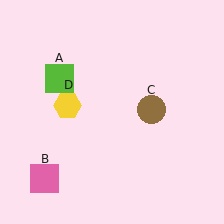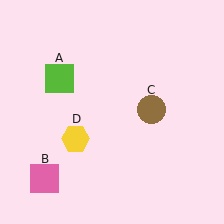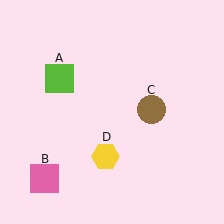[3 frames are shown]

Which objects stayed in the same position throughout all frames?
Lime square (object A) and pink square (object B) and brown circle (object C) remained stationary.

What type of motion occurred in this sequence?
The yellow hexagon (object D) rotated counterclockwise around the center of the scene.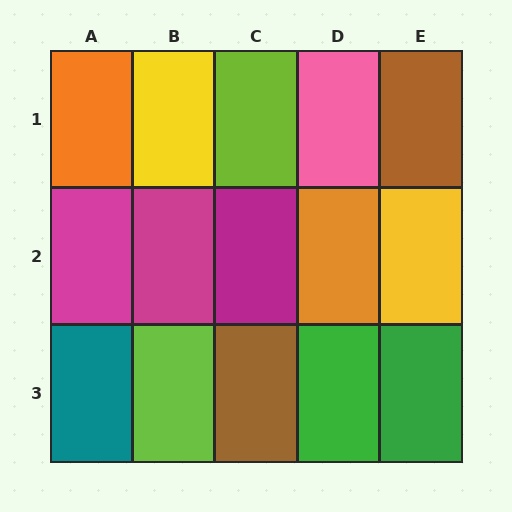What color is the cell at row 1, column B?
Yellow.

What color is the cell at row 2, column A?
Magenta.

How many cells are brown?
2 cells are brown.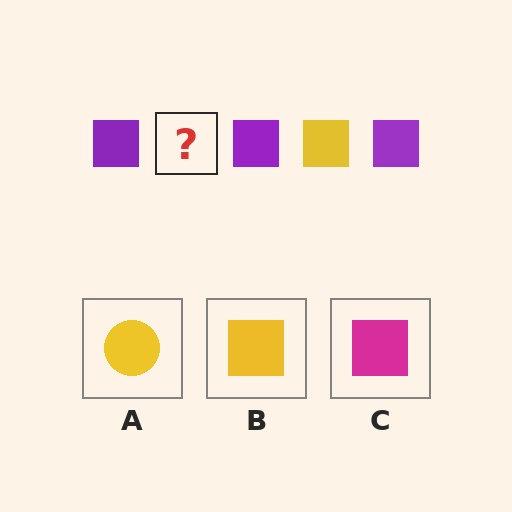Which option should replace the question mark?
Option B.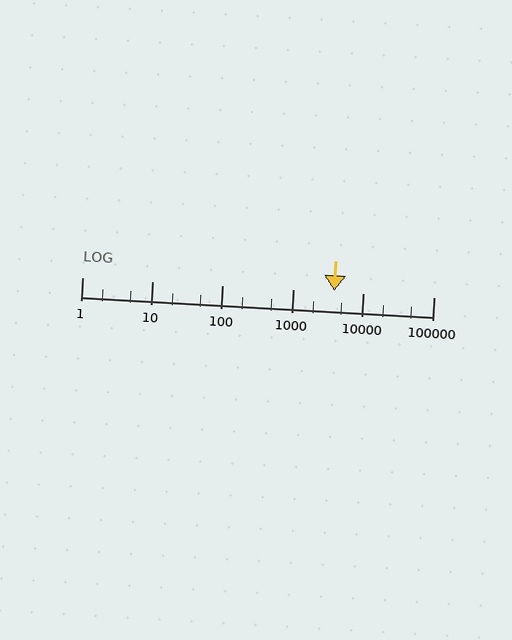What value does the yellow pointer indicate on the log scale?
The pointer indicates approximately 3800.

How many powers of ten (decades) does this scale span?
The scale spans 5 decades, from 1 to 100000.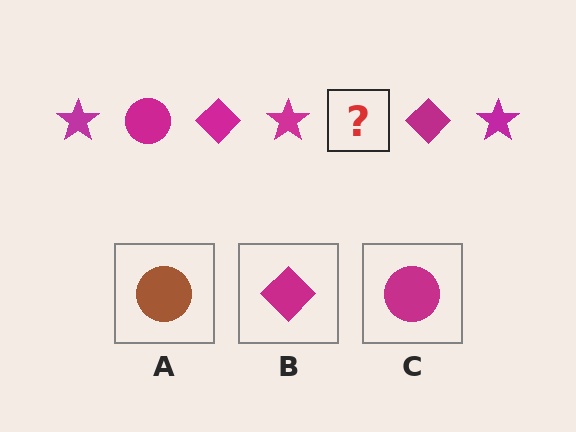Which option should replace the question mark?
Option C.